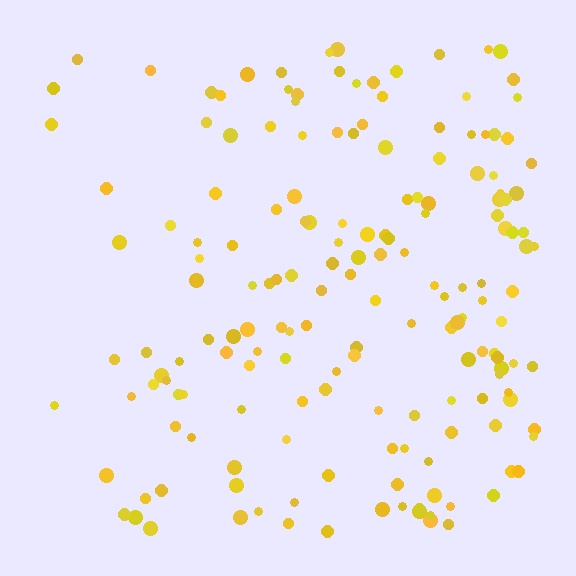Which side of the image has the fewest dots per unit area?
The left.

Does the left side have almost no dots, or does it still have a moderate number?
Still a moderate number, just noticeably fewer than the right.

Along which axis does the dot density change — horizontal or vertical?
Horizontal.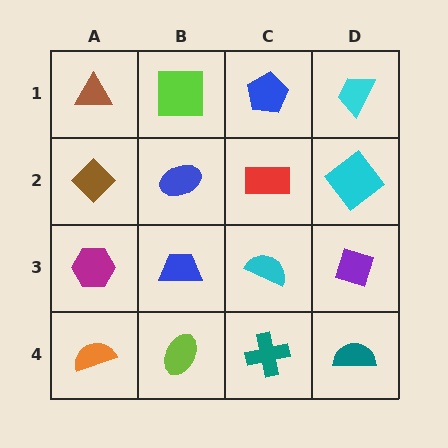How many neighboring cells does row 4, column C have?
3.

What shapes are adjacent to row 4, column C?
A cyan semicircle (row 3, column C), a lime ellipse (row 4, column B), a teal semicircle (row 4, column D).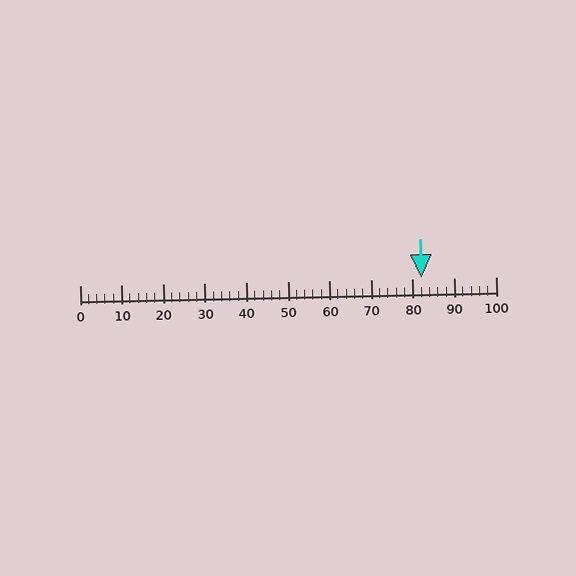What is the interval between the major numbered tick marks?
The major tick marks are spaced 10 units apart.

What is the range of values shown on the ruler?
The ruler shows values from 0 to 100.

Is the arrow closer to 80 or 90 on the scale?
The arrow is closer to 80.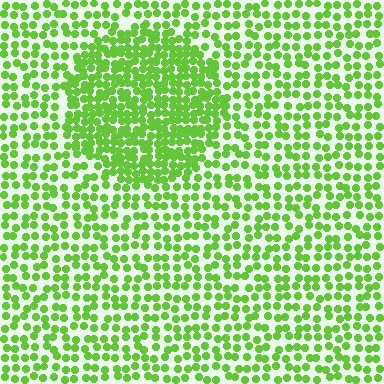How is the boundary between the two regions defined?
The boundary is defined by a change in element density (approximately 1.9x ratio). All elements are the same color, size, and shape.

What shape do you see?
I see a circle.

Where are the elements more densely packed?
The elements are more densely packed inside the circle boundary.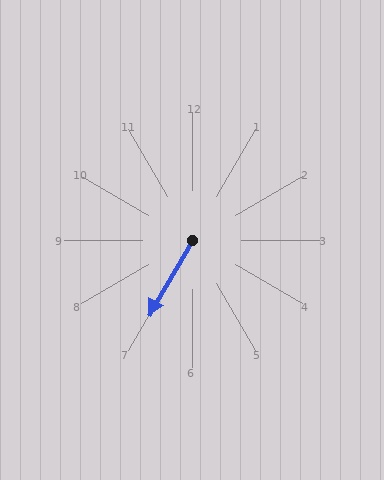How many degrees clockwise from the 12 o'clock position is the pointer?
Approximately 210 degrees.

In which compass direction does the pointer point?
Southwest.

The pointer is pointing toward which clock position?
Roughly 7 o'clock.